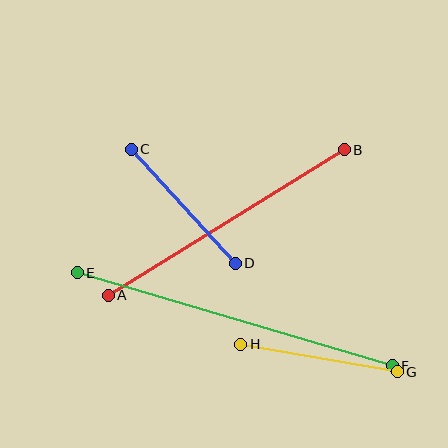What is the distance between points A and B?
The distance is approximately 277 pixels.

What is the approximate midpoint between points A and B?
The midpoint is at approximately (226, 222) pixels.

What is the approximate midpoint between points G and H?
The midpoint is at approximately (319, 358) pixels.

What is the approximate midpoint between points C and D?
The midpoint is at approximately (183, 206) pixels.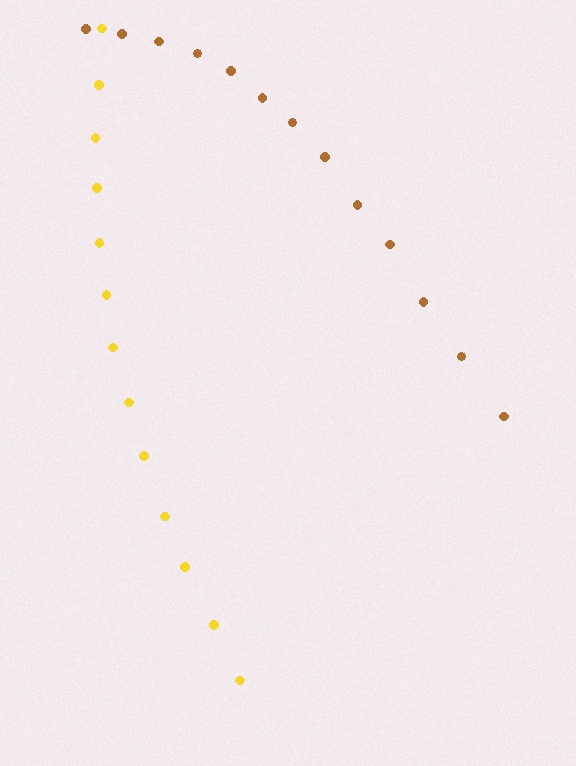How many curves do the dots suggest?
There are 2 distinct paths.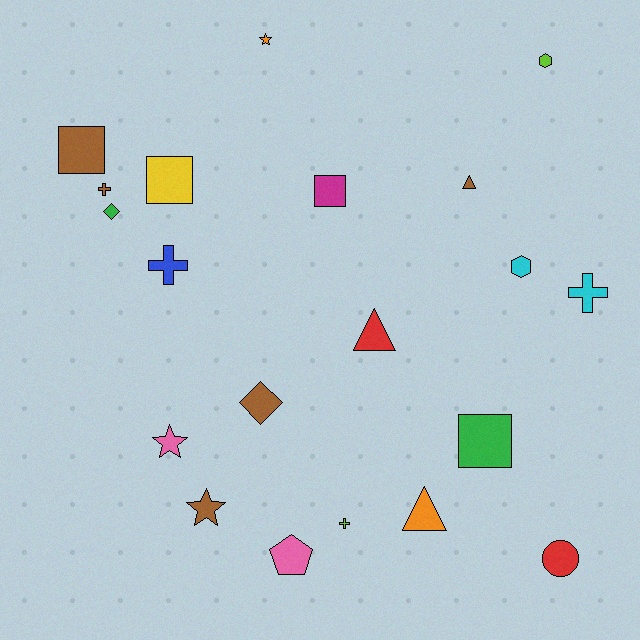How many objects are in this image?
There are 20 objects.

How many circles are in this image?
There is 1 circle.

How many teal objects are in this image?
There are no teal objects.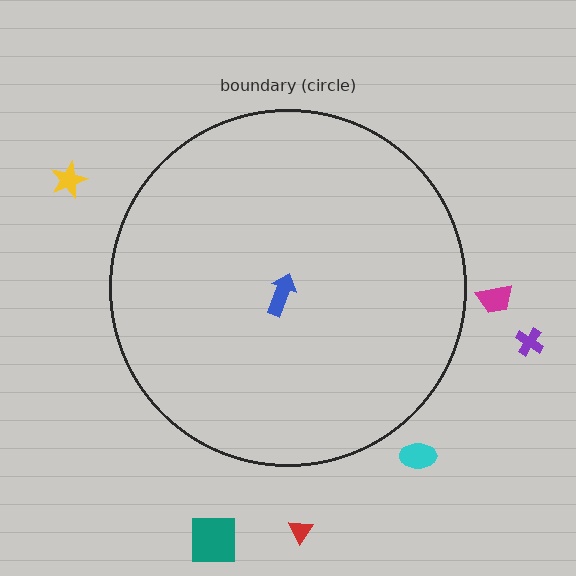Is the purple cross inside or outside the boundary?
Outside.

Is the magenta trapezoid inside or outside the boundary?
Outside.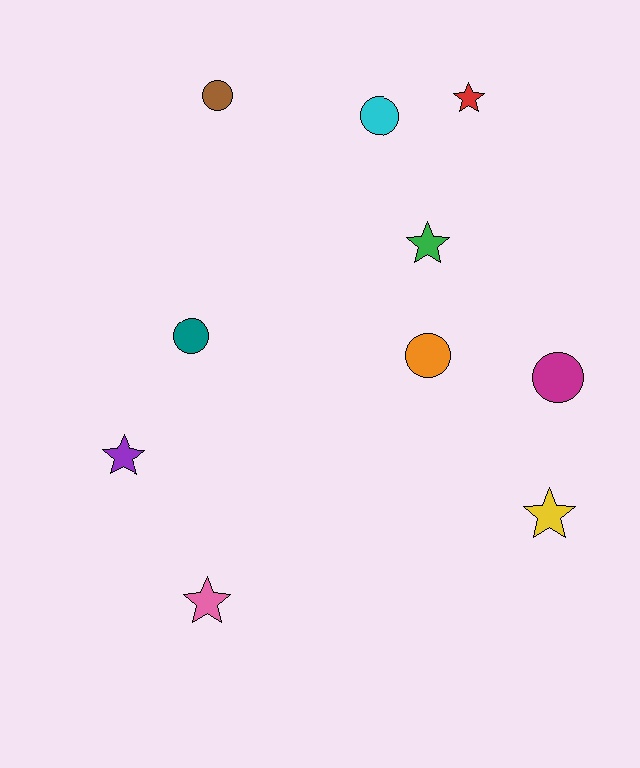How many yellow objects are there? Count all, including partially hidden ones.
There is 1 yellow object.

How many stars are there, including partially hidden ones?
There are 5 stars.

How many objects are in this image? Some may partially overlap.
There are 10 objects.